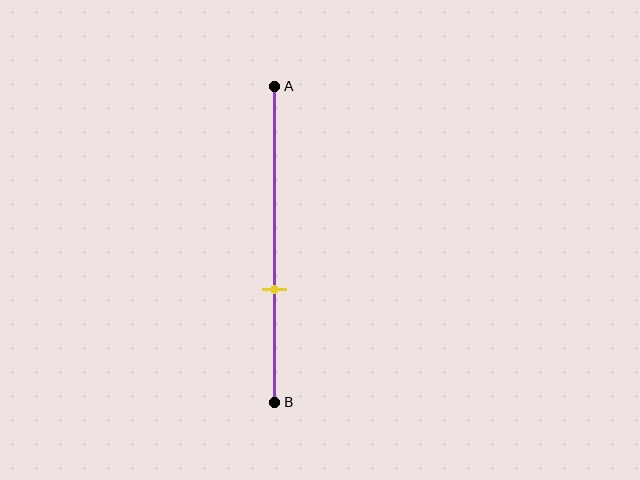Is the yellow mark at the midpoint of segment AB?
No, the mark is at about 65% from A, not at the 50% midpoint.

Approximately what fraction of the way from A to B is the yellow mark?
The yellow mark is approximately 65% of the way from A to B.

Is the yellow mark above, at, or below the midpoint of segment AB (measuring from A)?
The yellow mark is below the midpoint of segment AB.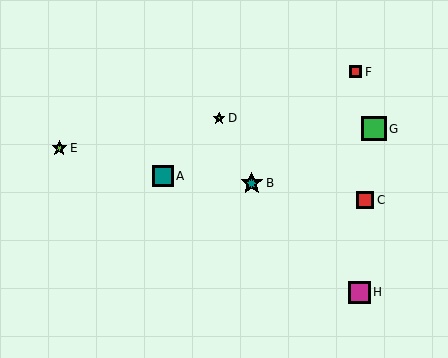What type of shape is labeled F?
Shape F is a red square.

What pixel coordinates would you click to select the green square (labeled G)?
Click at (374, 129) to select the green square G.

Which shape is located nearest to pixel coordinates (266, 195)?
The teal star (labeled B) at (252, 183) is nearest to that location.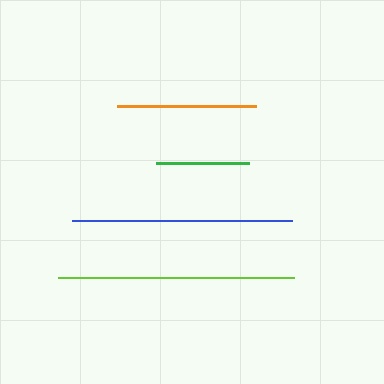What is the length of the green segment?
The green segment is approximately 93 pixels long.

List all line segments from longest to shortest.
From longest to shortest: lime, blue, orange, green.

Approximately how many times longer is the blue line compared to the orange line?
The blue line is approximately 1.6 times the length of the orange line.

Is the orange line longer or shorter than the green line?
The orange line is longer than the green line.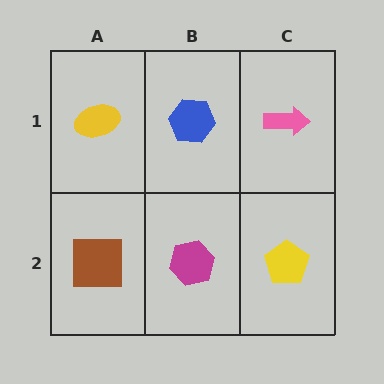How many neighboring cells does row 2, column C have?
2.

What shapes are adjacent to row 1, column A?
A brown square (row 2, column A), a blue hexagon (row 1, column B).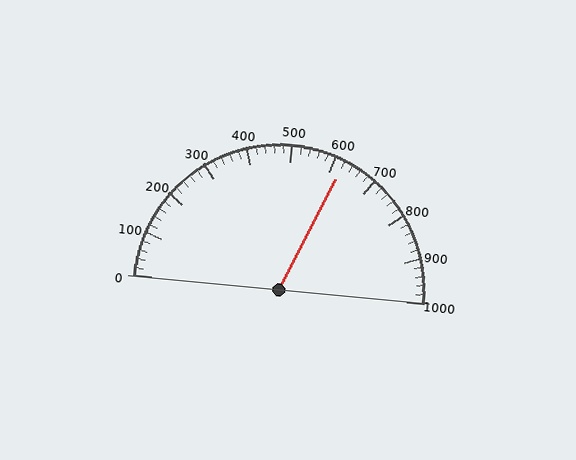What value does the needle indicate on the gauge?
The needle indicates approximately 620.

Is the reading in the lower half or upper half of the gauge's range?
The reading is in the upper half of the range (0 to 1000).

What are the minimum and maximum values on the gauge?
The gauge ranges from 0 to 1000.